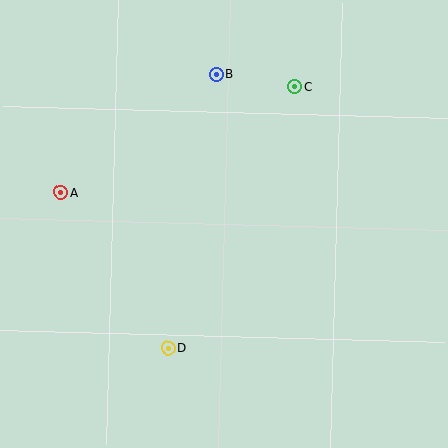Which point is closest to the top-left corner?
Point A is closest to the top-left corner.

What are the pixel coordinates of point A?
Point A is at (61, 192).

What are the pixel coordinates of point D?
Point D is at (168, 348).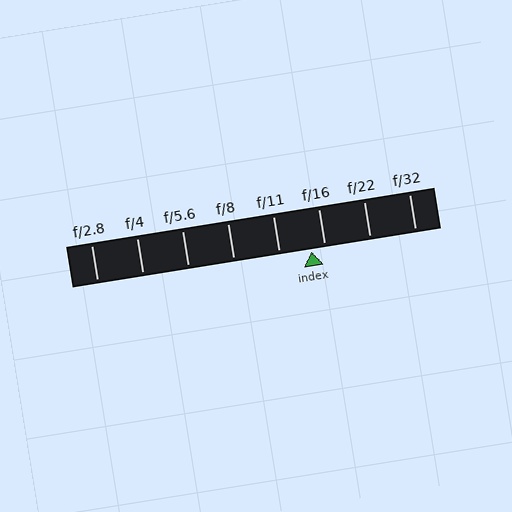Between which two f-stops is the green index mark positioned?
The index mark is between f/11 and f/16.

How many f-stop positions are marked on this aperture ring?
There are 8 f-stop positions marked.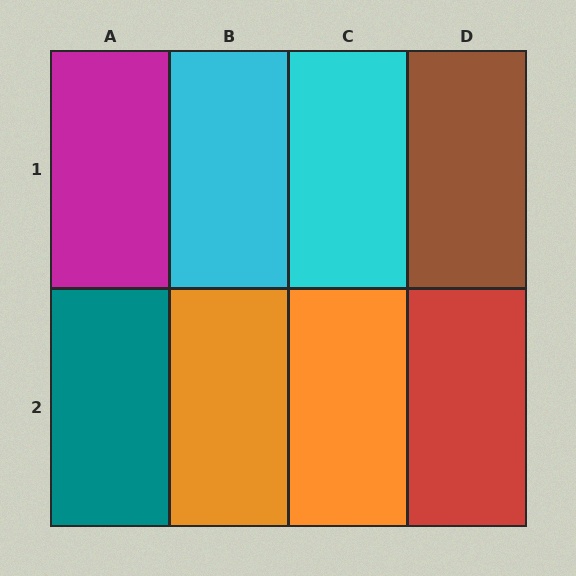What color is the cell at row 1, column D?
Brown.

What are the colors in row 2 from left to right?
Teal, orange, orange, red.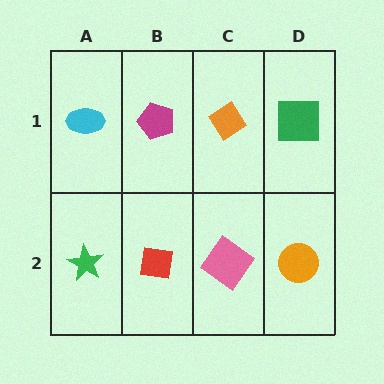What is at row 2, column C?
A pink diamond.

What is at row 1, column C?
An orange diamond.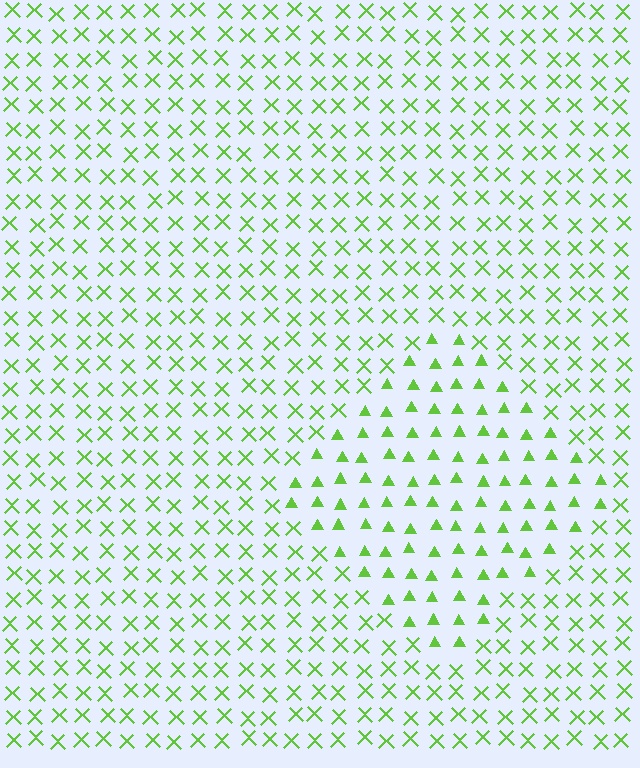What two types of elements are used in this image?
The image uses triangles inside the diamond region and X marks outside it.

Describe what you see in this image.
The image is filled with small lime elements arranged in a uniform grid. A diamond-shaped region contains triangles, while the surrounding area contains X marks. The boundary is defined purely by the change in element shape.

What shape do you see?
I see a diamond.